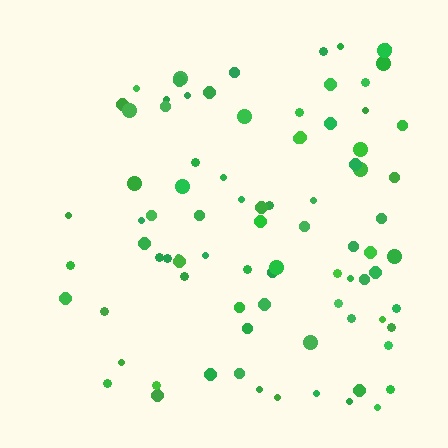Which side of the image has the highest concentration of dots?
The right.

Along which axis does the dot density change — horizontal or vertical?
Horizontal.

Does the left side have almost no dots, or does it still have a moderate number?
Still a moderate number, just noticeably fewer than the right.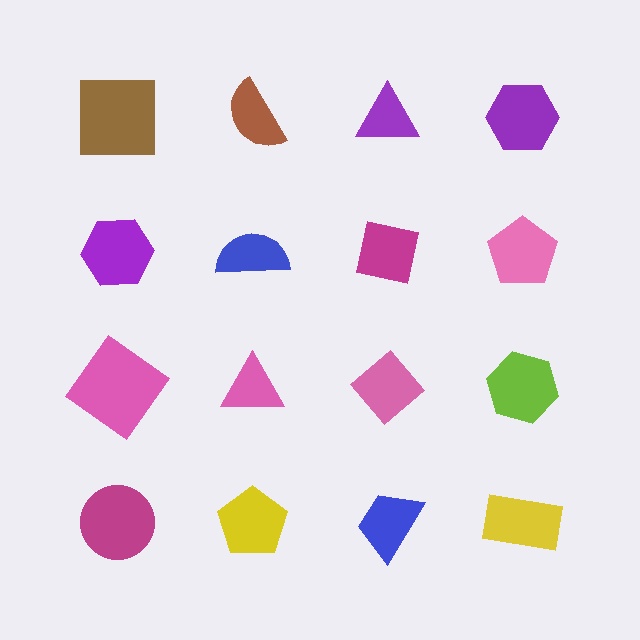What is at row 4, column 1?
A magenta circle.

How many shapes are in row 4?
4 shapes.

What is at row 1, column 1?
A brown square.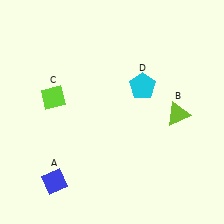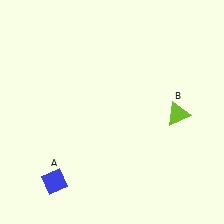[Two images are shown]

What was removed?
The cyan pentagon (D), the lime diamond (C) were removed in Image 2.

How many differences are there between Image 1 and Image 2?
There are 2 differences between the two images.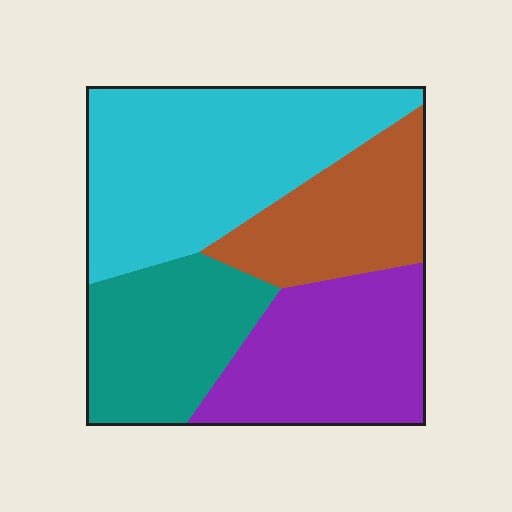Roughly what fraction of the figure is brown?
Brown covers about 20% of the figure.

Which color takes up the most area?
Cyan, at roughly 35%.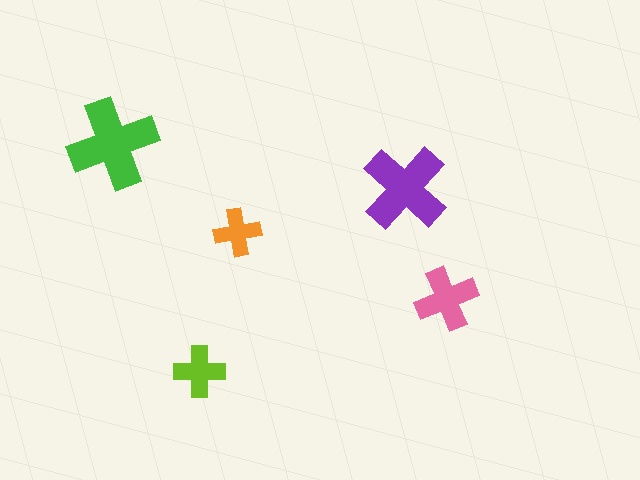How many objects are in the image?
There are 5 objects in the image.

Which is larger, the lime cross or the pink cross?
The pink one.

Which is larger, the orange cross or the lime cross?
The lime one.